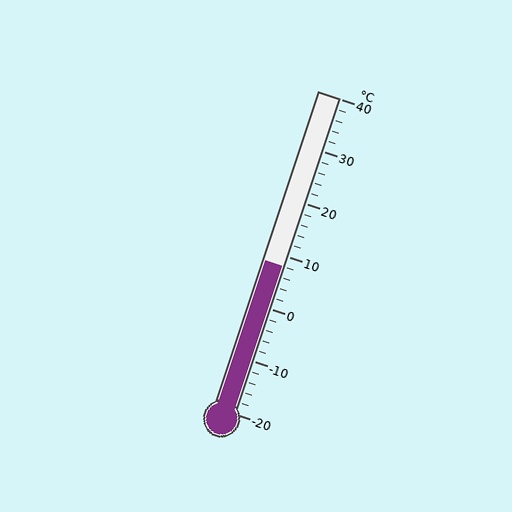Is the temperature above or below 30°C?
The temperature is below 30°C.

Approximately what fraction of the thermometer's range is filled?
The thermometer is filled to approximately 45% of its range.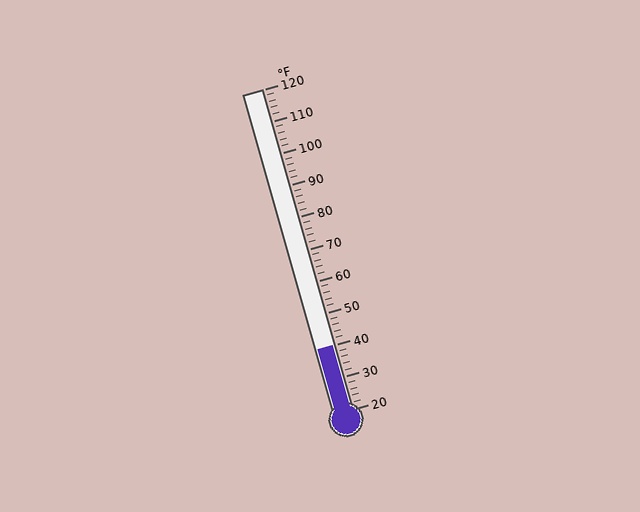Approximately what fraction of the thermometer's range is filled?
The thermometer is filled to approximately 20% of its range.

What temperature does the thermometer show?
The thermometer shows approximately 40°F.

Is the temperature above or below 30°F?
The temperature is above 30°F.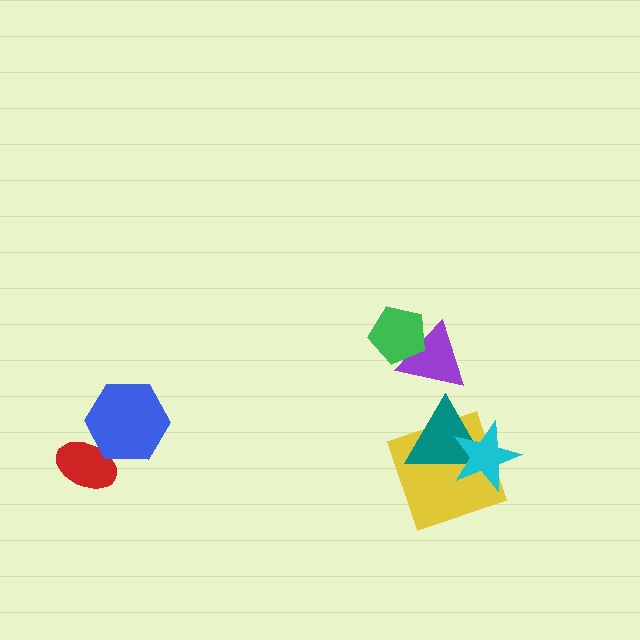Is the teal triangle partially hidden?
Yes, it is partially covered by another shape.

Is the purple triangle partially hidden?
Yes, it is partially covered by another shape.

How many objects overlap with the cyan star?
2 objects overlap with the cyan star.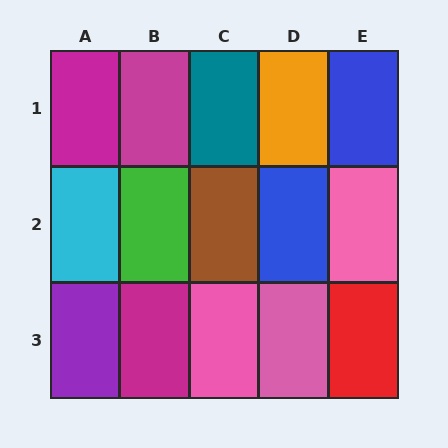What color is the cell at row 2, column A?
Cyan.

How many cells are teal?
1 cell is teal.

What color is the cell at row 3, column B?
Magenta.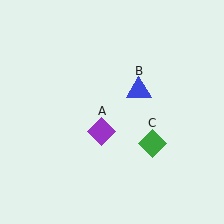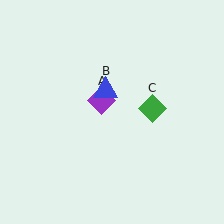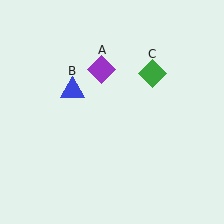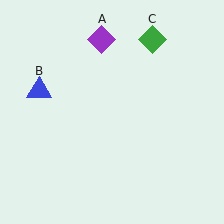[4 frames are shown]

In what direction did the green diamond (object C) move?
The green diamond (object C) moved up.